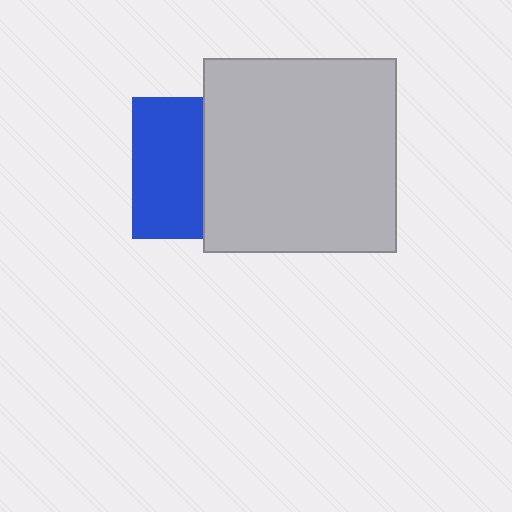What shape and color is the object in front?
The object in front is a light gray square.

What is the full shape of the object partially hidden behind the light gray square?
The partially hidden object is a blue square.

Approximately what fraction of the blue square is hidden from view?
Roughly 49% of the blue square is hidden behind the light gray square.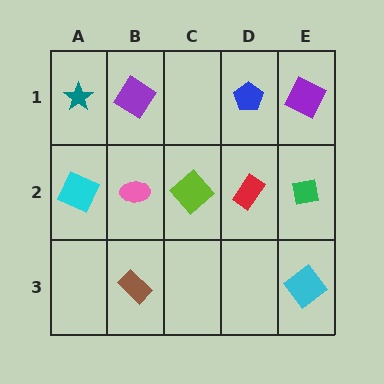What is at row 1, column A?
A teal star.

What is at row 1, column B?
A purple diamond.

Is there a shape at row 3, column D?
No, that cell is empty.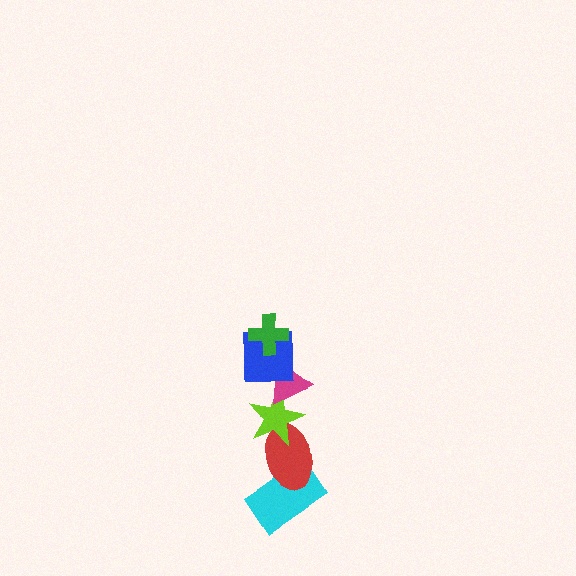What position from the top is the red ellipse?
The red ellipse is 5th from the top.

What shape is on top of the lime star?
The magenta triangle is on top of the lime star.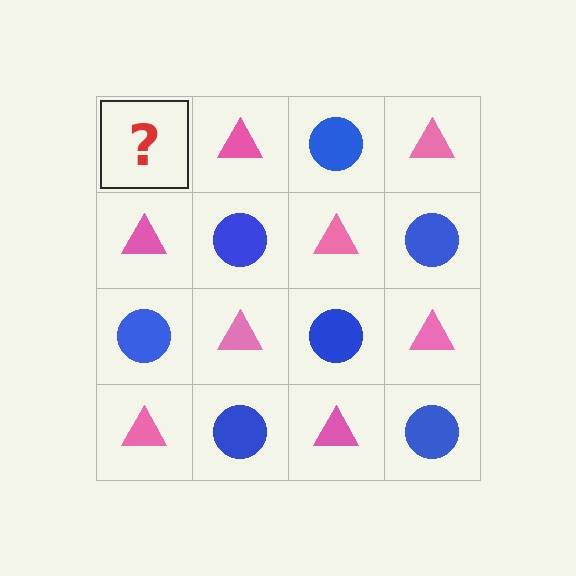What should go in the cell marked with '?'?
The missing cell should contain a blue circle.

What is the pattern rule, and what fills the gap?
The rule is that it alternates blue circle and pink triangle in a checkerboard pattern. The gap should be filled with a blue circle.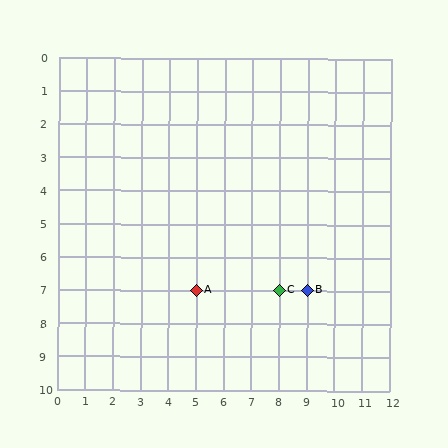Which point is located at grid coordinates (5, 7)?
Point A is at (5, 7).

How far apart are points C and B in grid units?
Points C and B are 1 column apart.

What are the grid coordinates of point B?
Point B is at grid coordinates (9, 7).